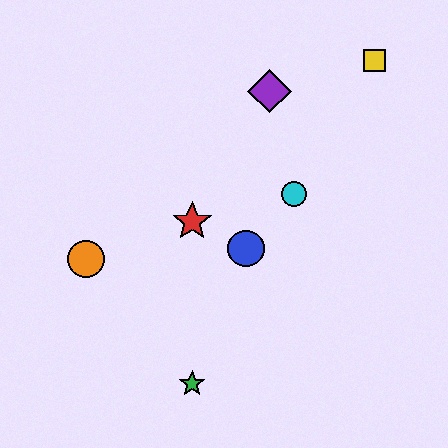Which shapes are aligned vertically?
The red star, the green star are aligned vertically.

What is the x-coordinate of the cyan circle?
The cyan circle is at x≈294.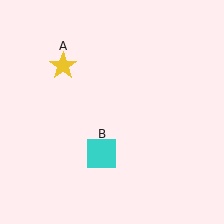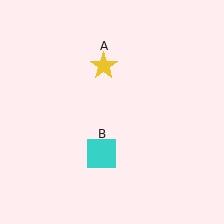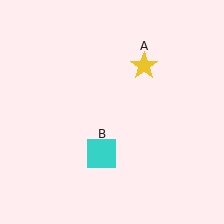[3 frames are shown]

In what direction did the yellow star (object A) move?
The yellow star (object A) moved right.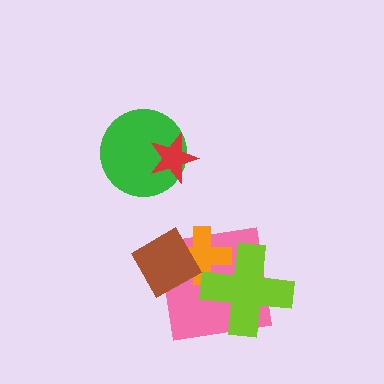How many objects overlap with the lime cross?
2 objects overlap with the lime cross.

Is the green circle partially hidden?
Yes, it is partially covered by another shape.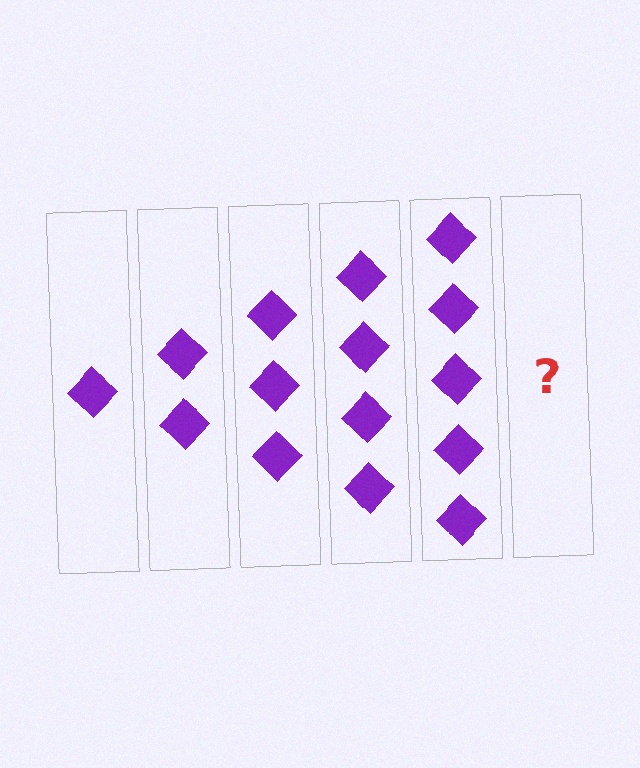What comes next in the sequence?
The next element should be 6 diamonds.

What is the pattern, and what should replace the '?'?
The pattern is that each step adds one more diamond. The '?' should be 6 diamonds.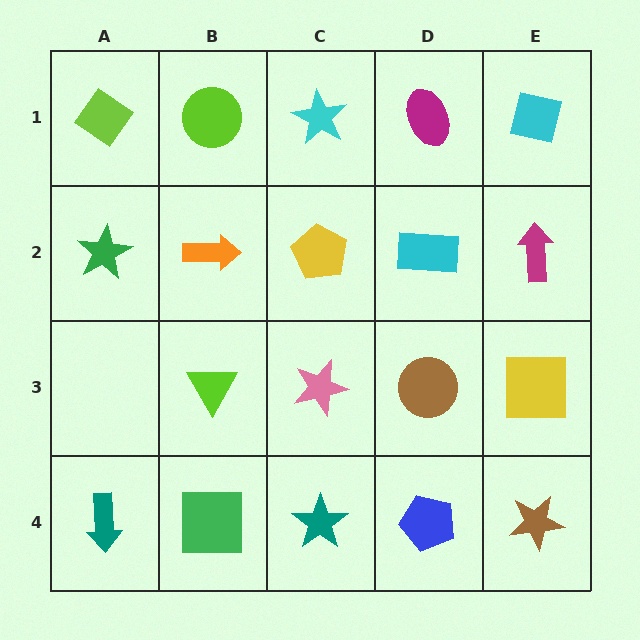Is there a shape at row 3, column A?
No, that cell is empty.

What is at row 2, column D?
A cyan rectangle.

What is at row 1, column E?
A cyan square.